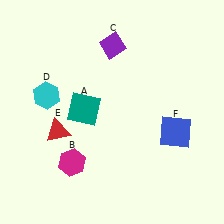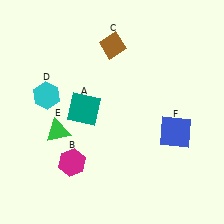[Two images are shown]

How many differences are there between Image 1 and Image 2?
There are 2 differences between the two images.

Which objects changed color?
C changed from purple to brown. E changed from red to green.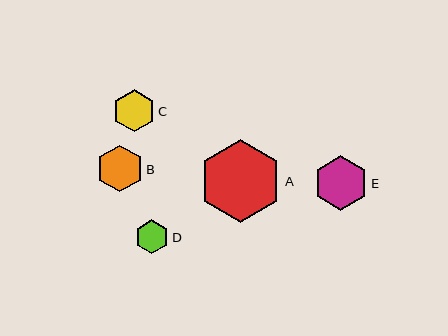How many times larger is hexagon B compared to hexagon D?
Hexagon B is approximately 1.4 times the size of hexagon D.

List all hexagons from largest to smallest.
From largest to smallest: A, E, B, C, D.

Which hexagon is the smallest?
Hexagon D is the smallest with a size of approximately 34 pixels.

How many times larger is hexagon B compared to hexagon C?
Hexagon B is approximately 1.1 times the size of hexagon C.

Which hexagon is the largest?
Hexagon A is the largest with a size of approximately 83 pixels.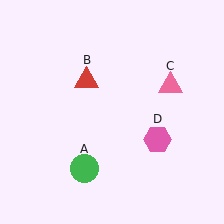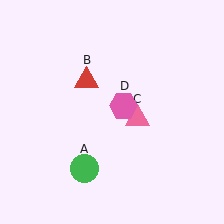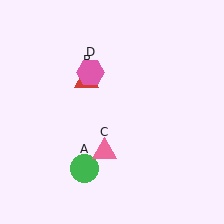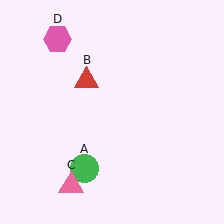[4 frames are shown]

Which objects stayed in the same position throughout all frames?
Green circle (object A) and red triangle (object B) remained stationary.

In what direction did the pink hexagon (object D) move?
The pink hexagon (object D) moved up and to the left.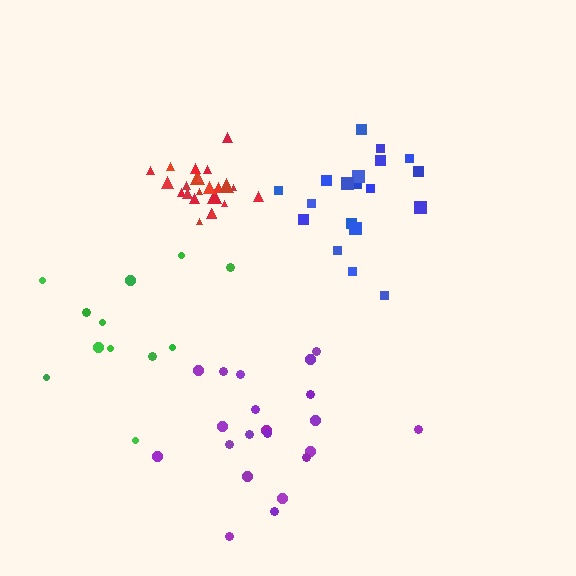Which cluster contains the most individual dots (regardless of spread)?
Red (23).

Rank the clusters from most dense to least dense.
red, blue, purple, green.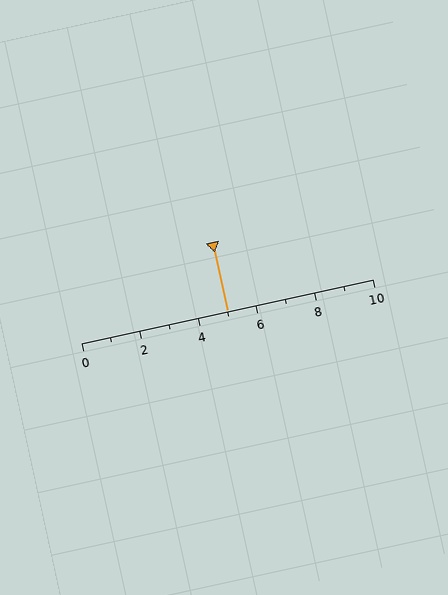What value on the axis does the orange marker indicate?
The marker indicates approximately 5.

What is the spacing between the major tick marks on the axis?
The major ticks are spaced 2 apart.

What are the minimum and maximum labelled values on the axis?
The axis runs from 0 to 10.